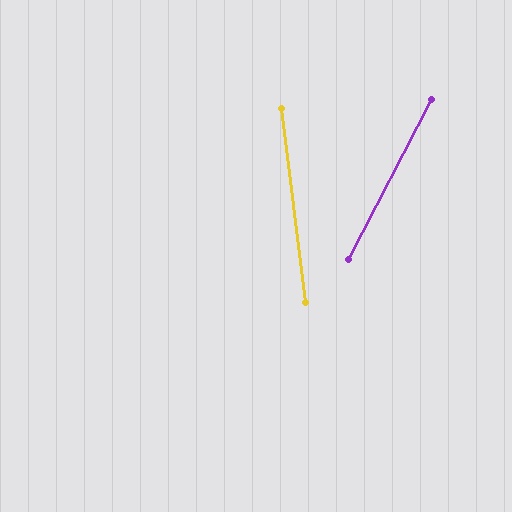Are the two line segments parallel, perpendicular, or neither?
Neither parallel nor perpendicular — they differ by about 35°.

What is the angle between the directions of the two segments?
Approximately 35 degrees.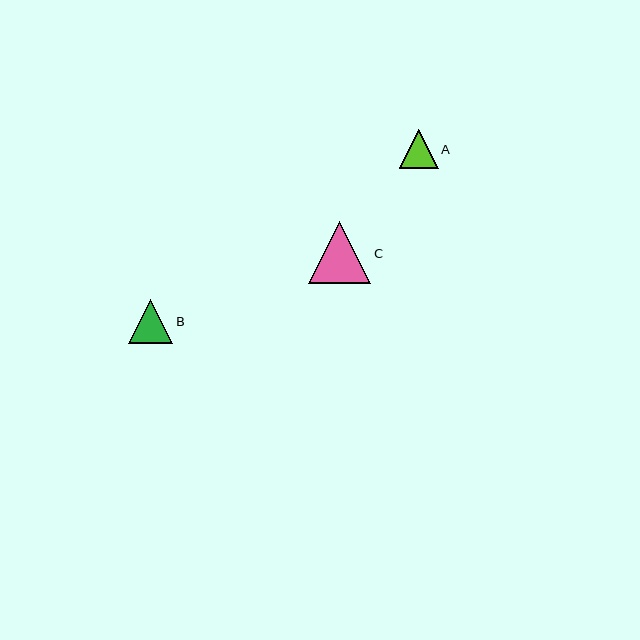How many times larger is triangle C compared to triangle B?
Triangle C is approximately 1.4 times the size of triangle B.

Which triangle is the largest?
Triangle C is the largest with a size of approximately 62 pixels.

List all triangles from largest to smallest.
From largest to smallest: C, B, A.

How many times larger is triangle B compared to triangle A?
Triangle B is approximately 1.1 times the size of triangle A.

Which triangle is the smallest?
Triangle A is the smallest with a size of approximately 39 pixels.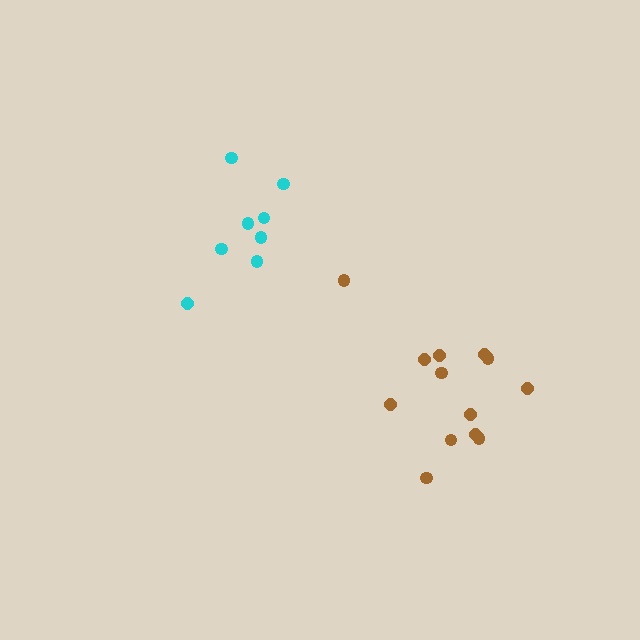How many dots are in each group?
Group 1: 8 dots, Group 2: 13 dots (21 total).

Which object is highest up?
The cyan cluster is topmost.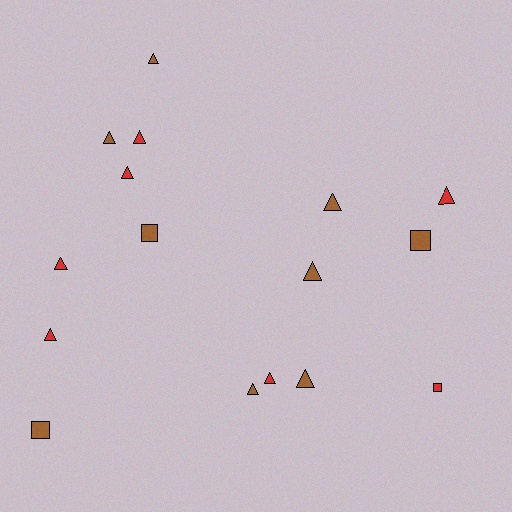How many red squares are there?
There is 1 red square.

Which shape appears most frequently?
Triangle, with 12 objects.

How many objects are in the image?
There are 16 objects.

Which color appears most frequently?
Brown, with 9 objects.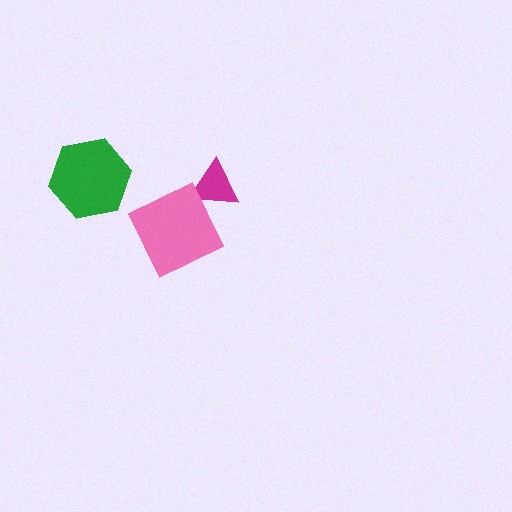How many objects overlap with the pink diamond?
1 object overlaps with the pink diamond.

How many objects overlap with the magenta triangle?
1 object overlaps with the magenta triangle.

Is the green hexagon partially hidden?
No, no other shape covers it.